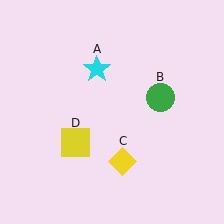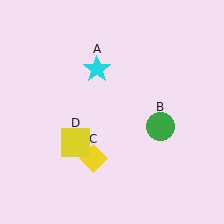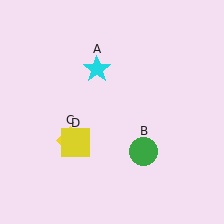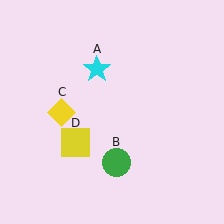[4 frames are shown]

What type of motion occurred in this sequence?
The green circle (object B), yellow diamond (object C) rotated clockwise around the center of the scene.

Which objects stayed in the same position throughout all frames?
Cyan star (object A) and yellow square (object D) remained stationary.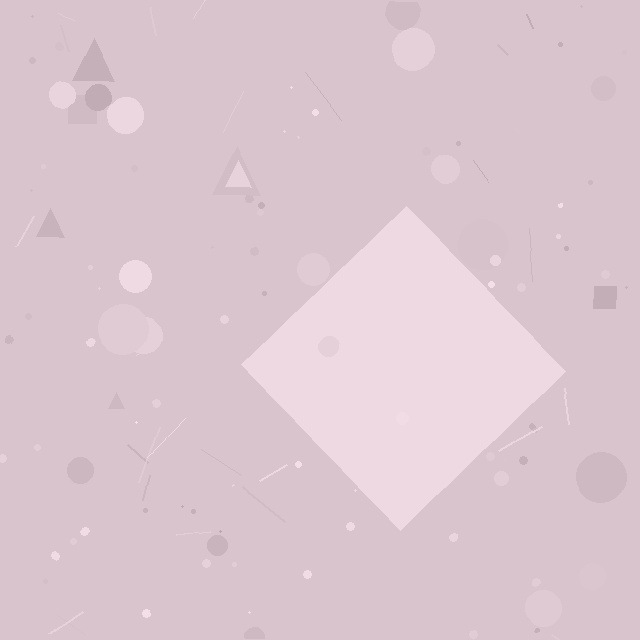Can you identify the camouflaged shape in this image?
The camouflaged shape is a diamond.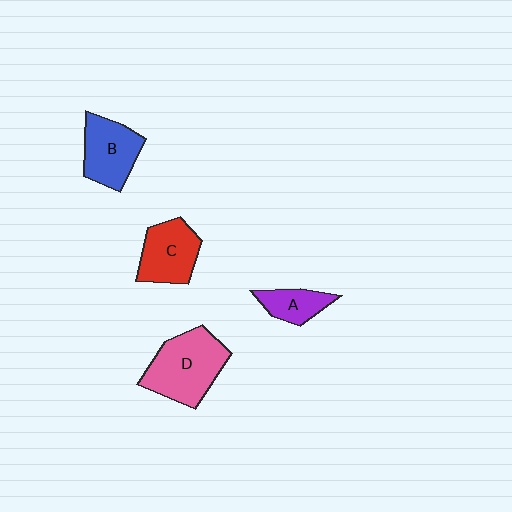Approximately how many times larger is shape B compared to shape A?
Approximately 1.7 times.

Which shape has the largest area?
Shape D (pink).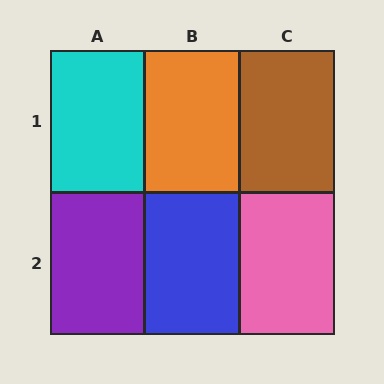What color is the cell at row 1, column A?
Cyan.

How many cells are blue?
1 cell is blue.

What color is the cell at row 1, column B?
Orange.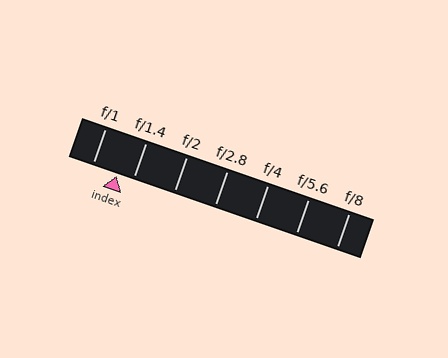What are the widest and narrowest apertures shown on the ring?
The widest aperture shown is f/1 and the narrowest is f/8.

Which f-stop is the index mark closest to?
The index mark is closest to f/1.4.